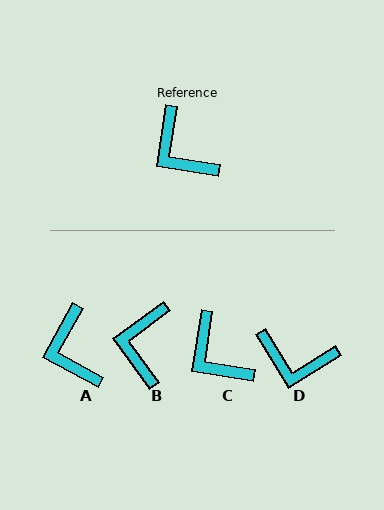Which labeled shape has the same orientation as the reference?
C.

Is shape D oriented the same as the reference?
No, it is off by about 40 degrees.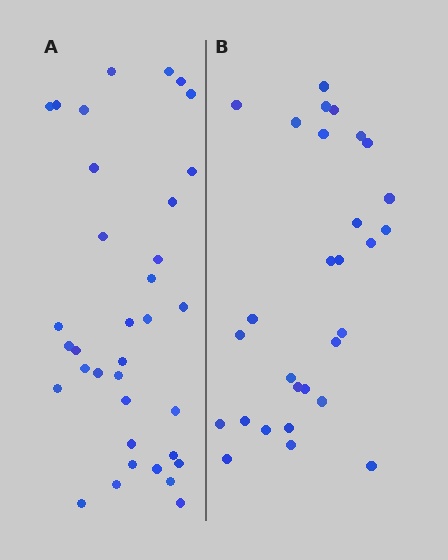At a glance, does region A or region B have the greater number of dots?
Region A (the left region) has more dots.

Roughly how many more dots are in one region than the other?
Region A has about 6 more dots than region B.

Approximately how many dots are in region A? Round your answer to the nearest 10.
About 40 dots. (The exact count is 35, which rounds to 40.)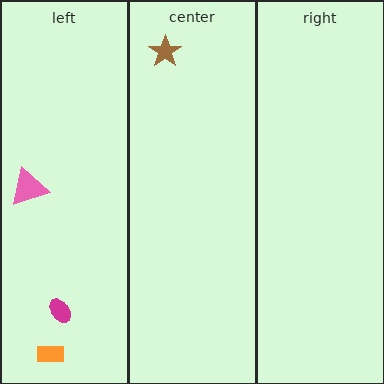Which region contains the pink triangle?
The left region.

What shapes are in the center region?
The brown star.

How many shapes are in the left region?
3.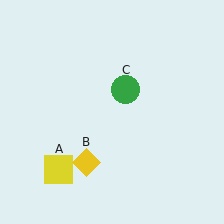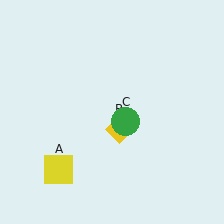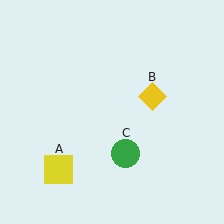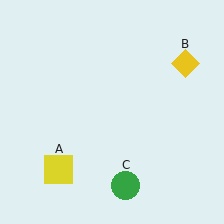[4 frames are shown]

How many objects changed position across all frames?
2 objects changed position: yellow diamond (object B), green circle (object C).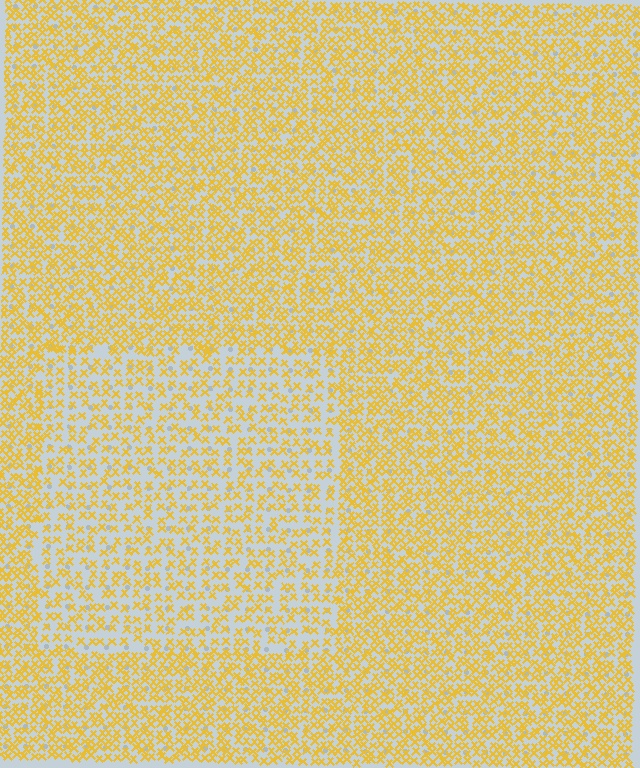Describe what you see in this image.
The image contains small yellow elements arranged at two different densities. A rectangle-shaped region is visible where the elements are less densely packed than the surrounding area.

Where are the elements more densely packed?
The elements are more densely packed outside the rectangle boundary.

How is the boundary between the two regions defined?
The boundary is defined by a change in element density (approximately 1.7x ratio). All elements are the same color, size, and shape.